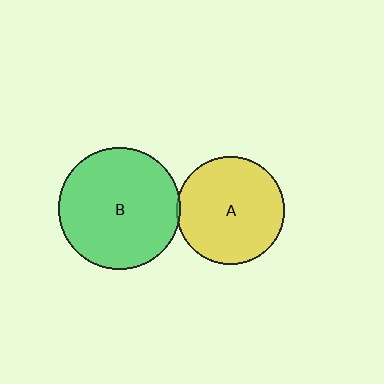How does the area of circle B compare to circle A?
Approximately 1.3 times.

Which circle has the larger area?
Circle B (green).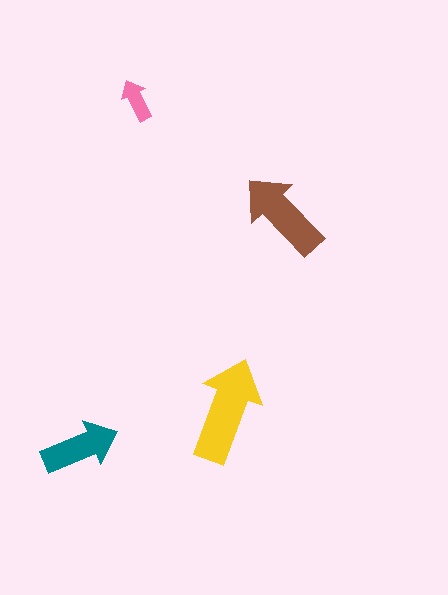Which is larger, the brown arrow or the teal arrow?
The brown one.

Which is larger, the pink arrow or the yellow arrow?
The yellow one.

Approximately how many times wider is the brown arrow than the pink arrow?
About 2 times wider.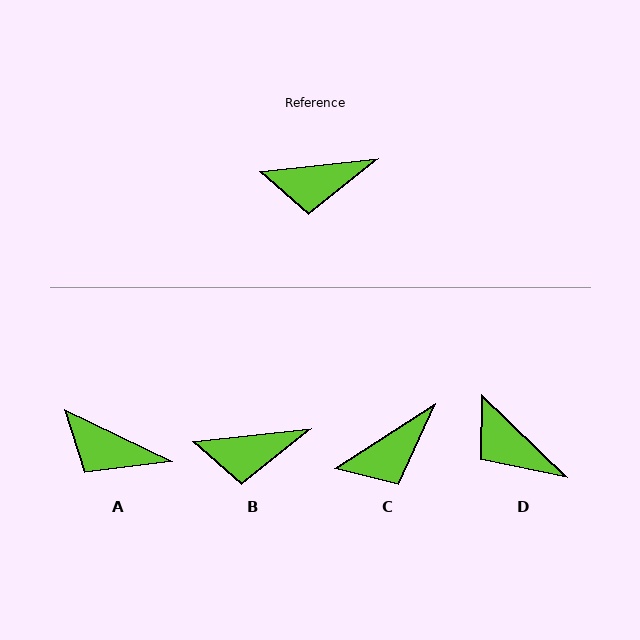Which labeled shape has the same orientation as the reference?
B.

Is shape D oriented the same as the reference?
No, it is off by about 50 degrees.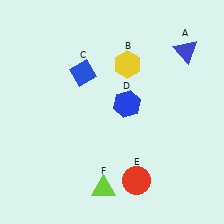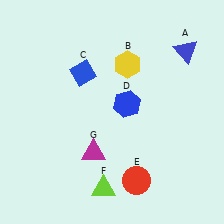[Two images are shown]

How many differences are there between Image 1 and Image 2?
There is 1 difference between the two images.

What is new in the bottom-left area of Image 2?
A magenta triangle (G) was added in the bottom-left area of Image 2.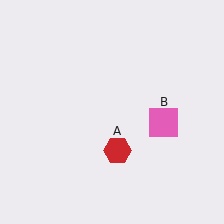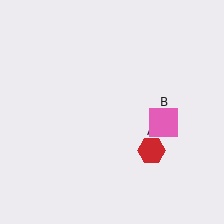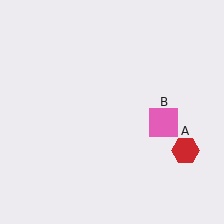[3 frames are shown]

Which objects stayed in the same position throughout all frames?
Pink square (object B) remained stationary.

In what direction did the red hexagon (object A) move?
The red hexagon (object A) moved right.